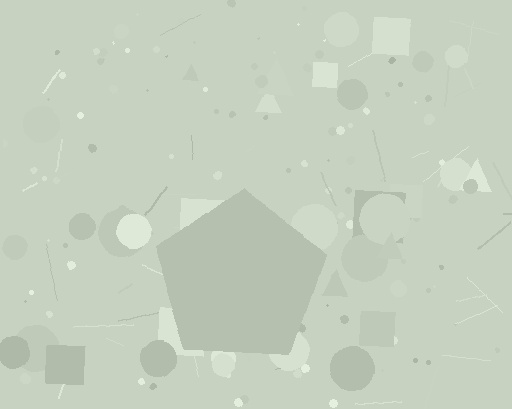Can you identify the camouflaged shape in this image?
The camouflaged shape is a pentagon.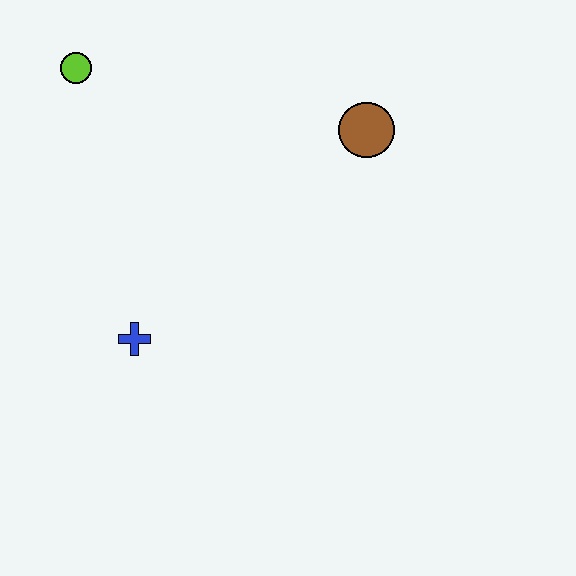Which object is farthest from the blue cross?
The brown circle is farthest from the blue cross.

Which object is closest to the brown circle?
The lime circle is closest to the brown circle.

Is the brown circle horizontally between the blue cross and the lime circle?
No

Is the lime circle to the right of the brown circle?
No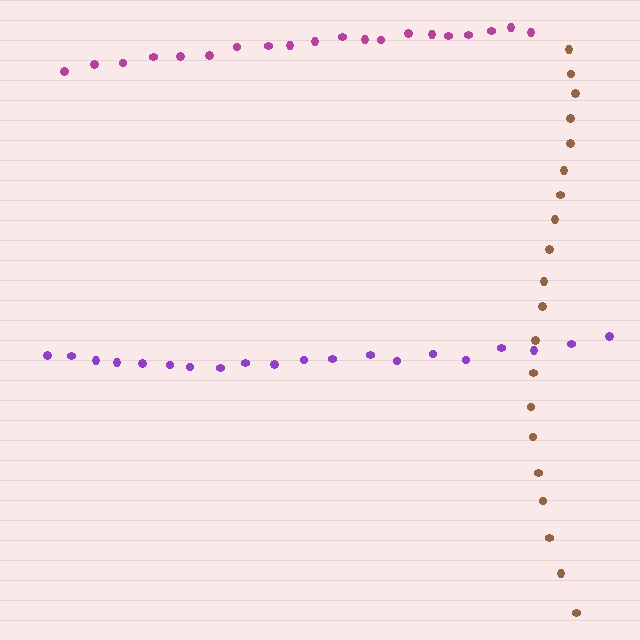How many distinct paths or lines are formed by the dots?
There are 3 distinct paths.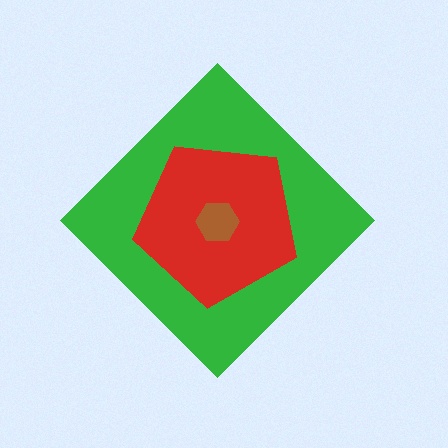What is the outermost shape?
The green diamond.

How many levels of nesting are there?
3.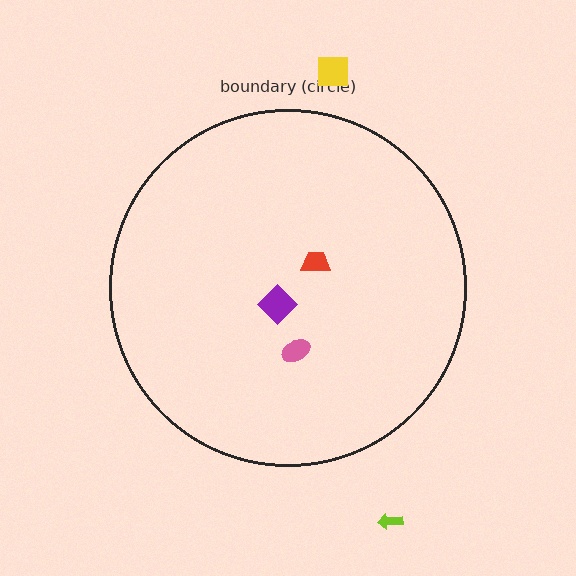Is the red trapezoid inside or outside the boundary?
Inside.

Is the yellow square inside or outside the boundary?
Outside.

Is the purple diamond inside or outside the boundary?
Inside.